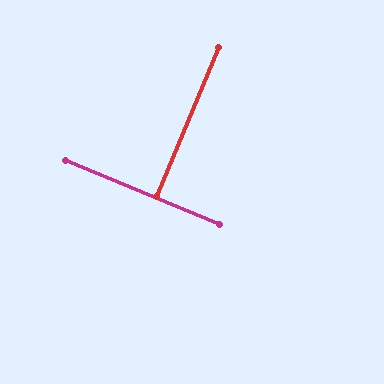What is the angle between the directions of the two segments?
Approximately 90 degrees.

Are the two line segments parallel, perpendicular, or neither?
Perpendicular — they meet at approximately 90°.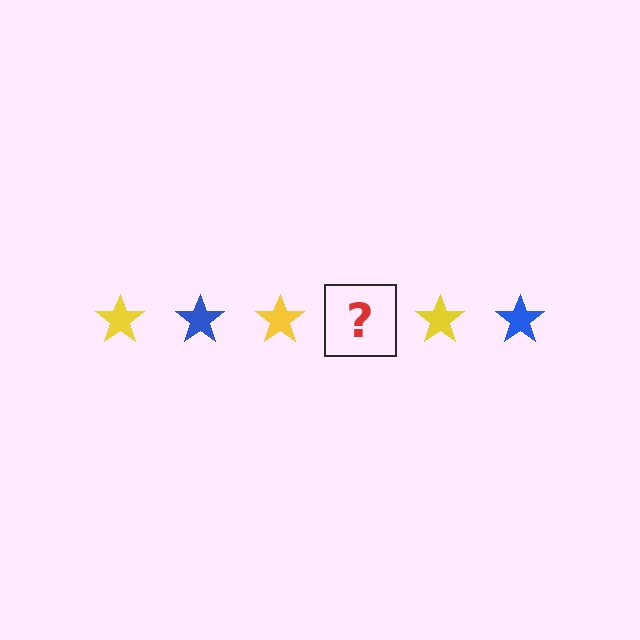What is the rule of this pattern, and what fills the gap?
The rule is that the pattern cycles through yellow, blue stars. The gap should be filled with a blue star.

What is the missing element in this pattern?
The missing element is a blue star.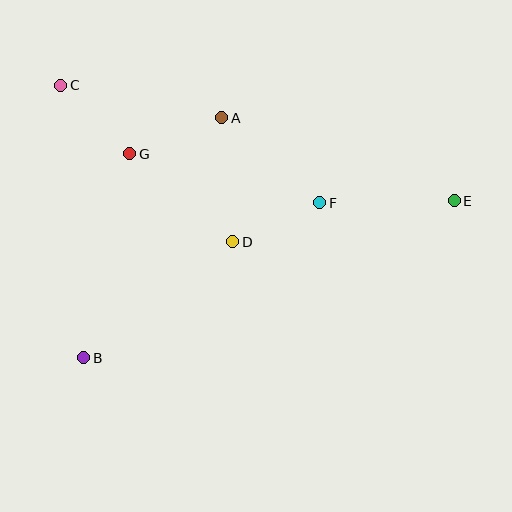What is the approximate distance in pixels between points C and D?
The distance between C and D is approximately 232 pixels.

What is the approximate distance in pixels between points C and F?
The distance between C and F is approximately 284 pixels.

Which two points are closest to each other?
Points D and F are closest to each other.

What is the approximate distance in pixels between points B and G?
The distance between B and G is approximately 209 pixels.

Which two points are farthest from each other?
Points C and E are farthest from each other.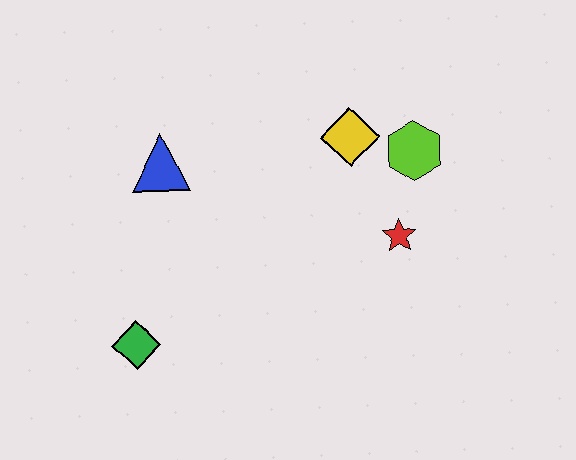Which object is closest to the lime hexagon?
The yellow diamond is closest to the lime hexagon.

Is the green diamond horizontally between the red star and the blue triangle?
No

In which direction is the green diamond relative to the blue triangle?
The green diamond is below the blue triangle.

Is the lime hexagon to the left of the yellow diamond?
No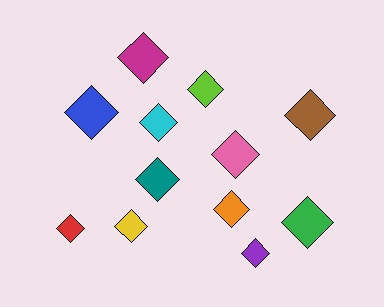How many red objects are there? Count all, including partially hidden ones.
There is 1 red object.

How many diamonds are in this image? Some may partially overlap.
There are 12 diamonds.